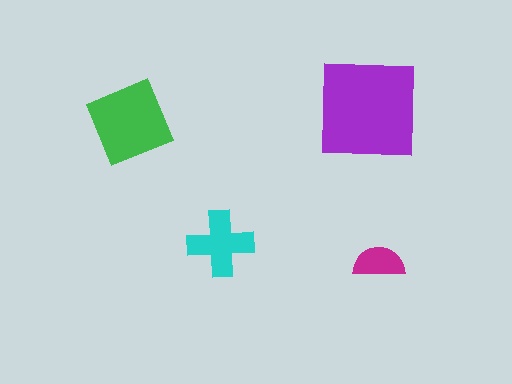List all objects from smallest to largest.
The magenta semicircle, the cyan cross, the green square, the purple square.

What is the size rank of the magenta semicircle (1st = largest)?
4th.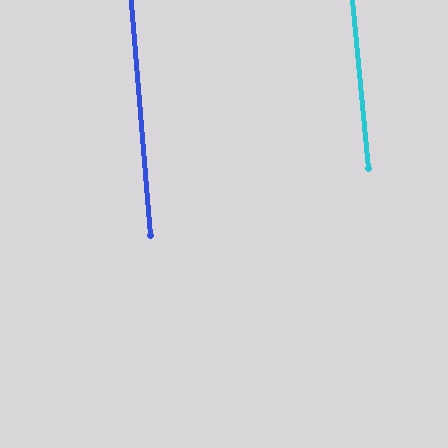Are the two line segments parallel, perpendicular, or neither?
Parallel — their directions differ by only 0.7°.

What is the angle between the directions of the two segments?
Approximately 1 degree.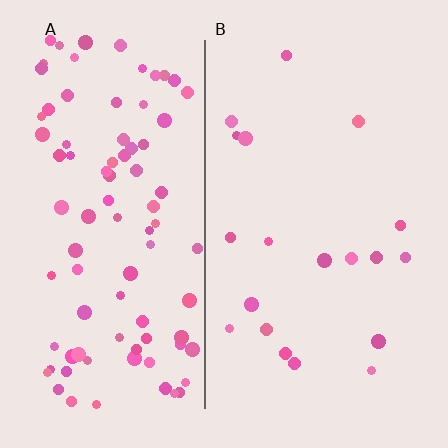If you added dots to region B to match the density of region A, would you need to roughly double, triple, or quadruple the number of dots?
Approximately quadruple.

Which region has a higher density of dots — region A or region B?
A (the left).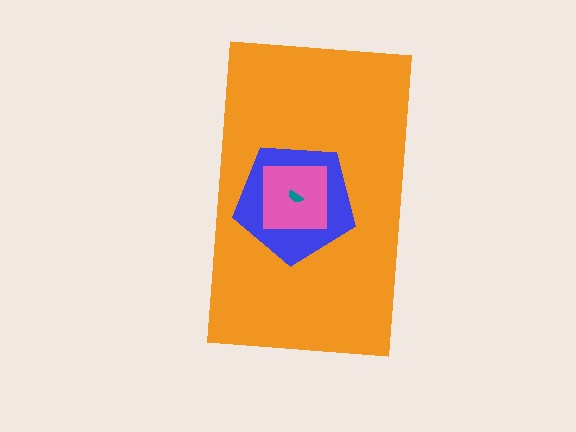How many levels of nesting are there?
4.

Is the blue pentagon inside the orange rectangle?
Yes.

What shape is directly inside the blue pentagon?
The pink square.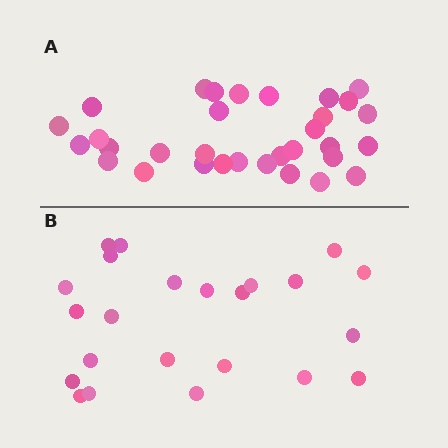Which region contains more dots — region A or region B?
Region A (the top region) has more dots.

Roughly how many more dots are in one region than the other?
Region A has roughly 8 or so more dots than region B.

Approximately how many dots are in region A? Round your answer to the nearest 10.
About 30 dots. (The exact count is 32, which rounds to 30.)